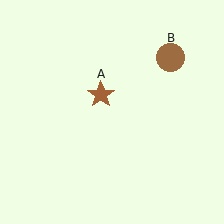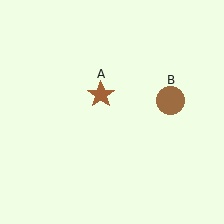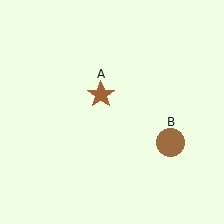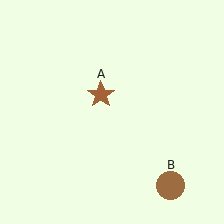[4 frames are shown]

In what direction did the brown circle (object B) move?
The brown circle (object B) moved down.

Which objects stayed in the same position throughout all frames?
Brown star (object A) remained stationary.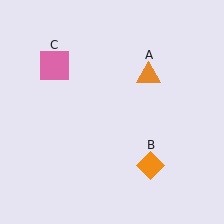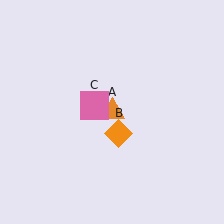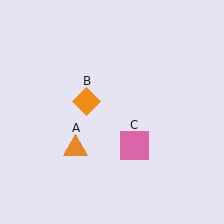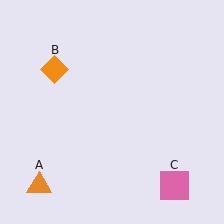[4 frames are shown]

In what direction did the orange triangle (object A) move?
The orange triangle (object A) moved down and to the left.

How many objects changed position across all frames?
3 objects changed position: orange triangle (object A), orange diamond (object B), pink square (object C).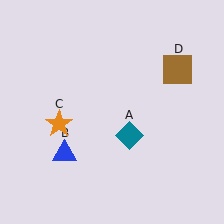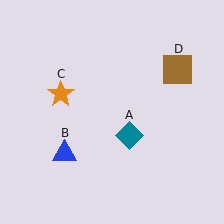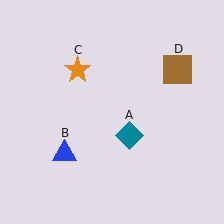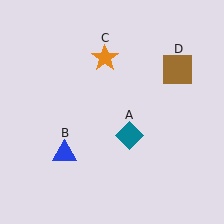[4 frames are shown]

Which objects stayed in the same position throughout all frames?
Teal diamond (object A) and blue triangle (object B) and brown square (object D) remained stationary.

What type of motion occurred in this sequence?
The orange star (object C) rotated clockwise around the center of the scene.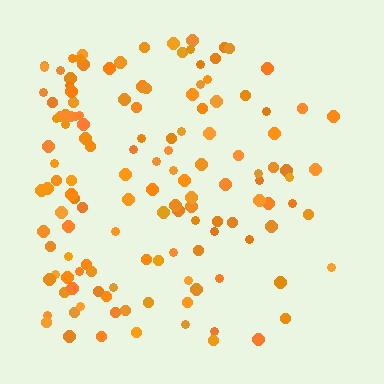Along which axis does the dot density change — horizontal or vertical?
Horizontal.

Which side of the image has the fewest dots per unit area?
The right.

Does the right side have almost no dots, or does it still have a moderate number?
Still a moderate number, just noticeably fewer than the left.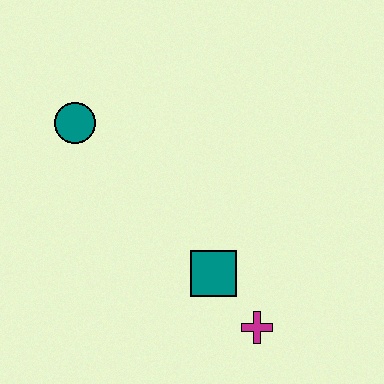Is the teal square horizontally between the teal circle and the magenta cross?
Yes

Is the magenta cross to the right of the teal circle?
Yes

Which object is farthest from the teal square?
The teal circle is farthest from the teal square.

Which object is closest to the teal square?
The magenta cross is closest to the teal square.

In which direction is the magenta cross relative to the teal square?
The magenta cross is below the teal square.